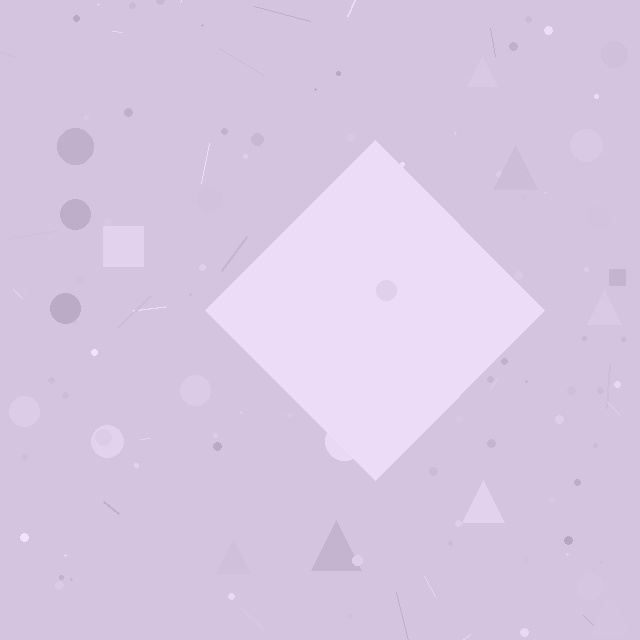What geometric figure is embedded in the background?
A diamond is embedded in the background.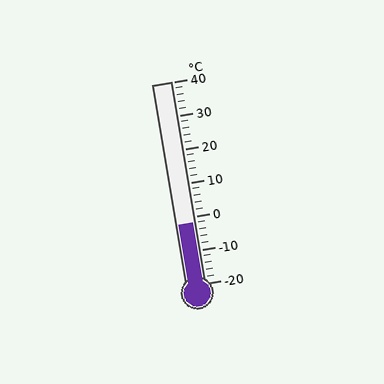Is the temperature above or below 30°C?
The temperature is below 30°C.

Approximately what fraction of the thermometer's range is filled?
The thermometer is filled to approximately 30% of its range.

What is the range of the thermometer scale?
The thermometer scale ranges from -20°C to 40°C.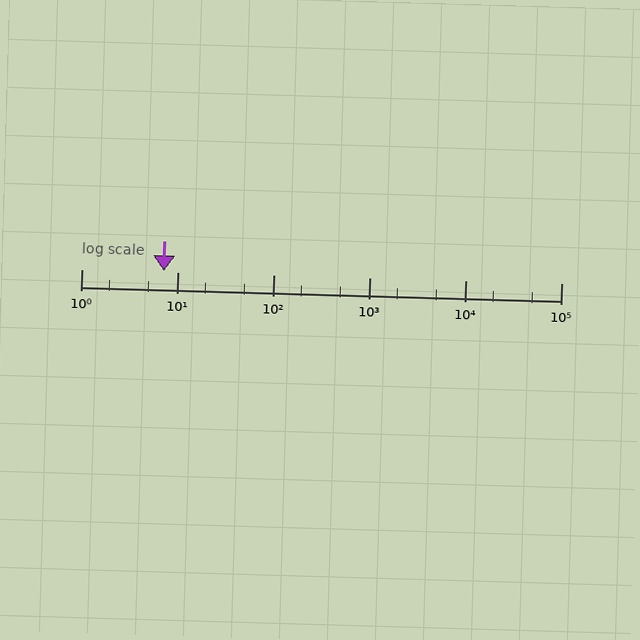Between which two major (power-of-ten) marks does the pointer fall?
The pointer is between 1 and 10.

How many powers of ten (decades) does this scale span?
The scale spans 5 decades, from 1 to 100000.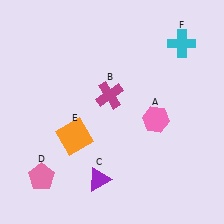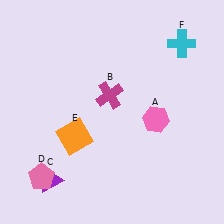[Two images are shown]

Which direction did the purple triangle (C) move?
The purple triangle (C) moved left.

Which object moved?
The purple triangle (C) moved left.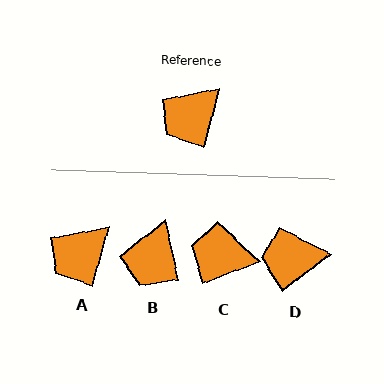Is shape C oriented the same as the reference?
No, it is off by about 54 degrees.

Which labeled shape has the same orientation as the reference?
A.